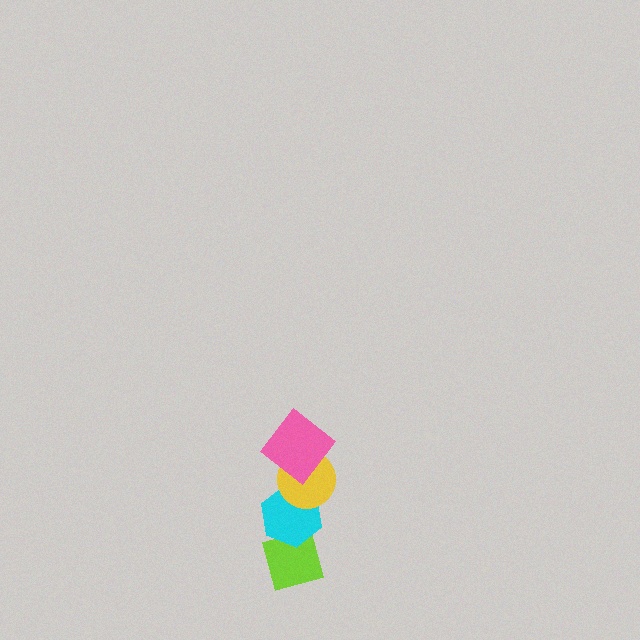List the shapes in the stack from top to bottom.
From top to bottom: the pink diamond, the yellow circle, the cyan hexagon, the lime square.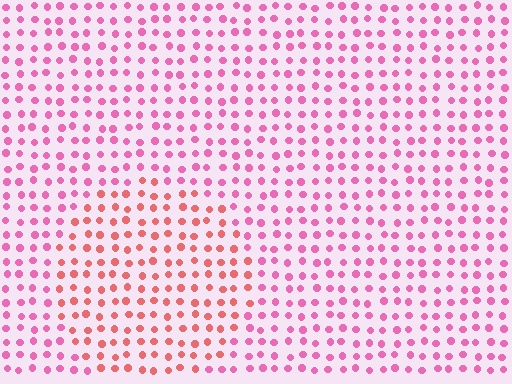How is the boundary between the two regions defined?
The boundary is defined purely by a slight shift in hue (about 32 degrees). Spacing, size, and orientation are identical on both sides.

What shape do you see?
I see a circle.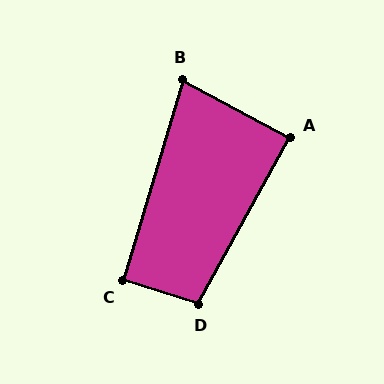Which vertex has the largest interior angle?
D, at approximately 101 degrees.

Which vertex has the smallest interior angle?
B, at approximately 79 degrees.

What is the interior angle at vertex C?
Approximately 91 degrees (approximately right).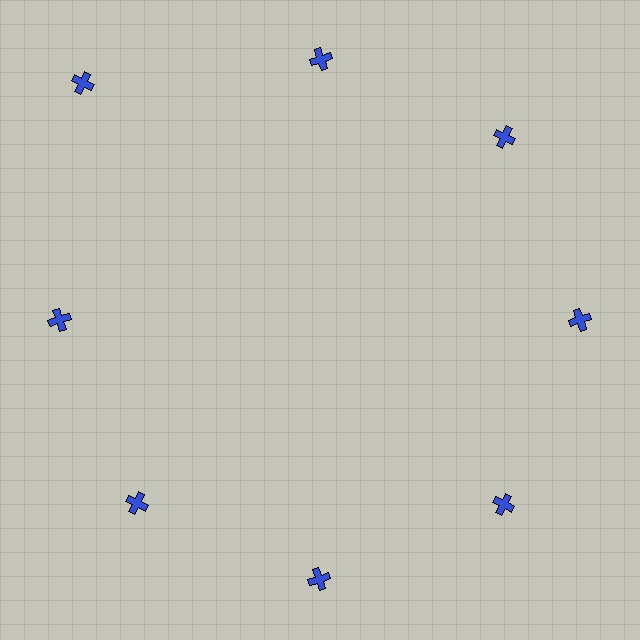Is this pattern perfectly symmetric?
No. The 8 blue crosses are arranged in a ring, but one element near the 10 o'clock position is pushed outward from the center, breaking the 8-fold rotational symmetry.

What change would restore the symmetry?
The symmetry would be restored by moving it inward, back onto the ring so that all 8 crosses sit at equal angles and equal distance from the center.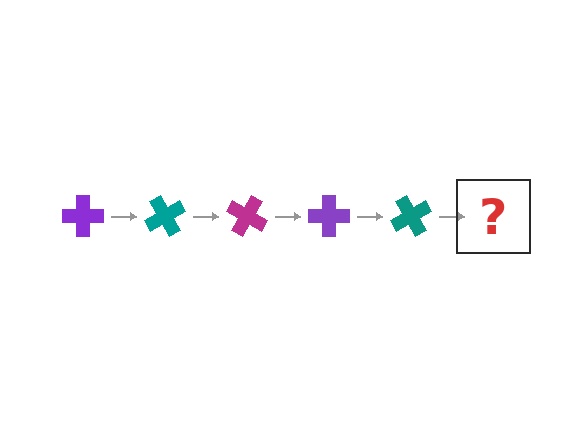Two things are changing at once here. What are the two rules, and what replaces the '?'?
The two rules are that it rotates 60 degrees each step and the color cycles through purple, teal, and magenta. The '?' should be a magenta cross, rotated 300 degrees from the start.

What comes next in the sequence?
The next element should be a magenta cross, rotated 300 degrees from the start.